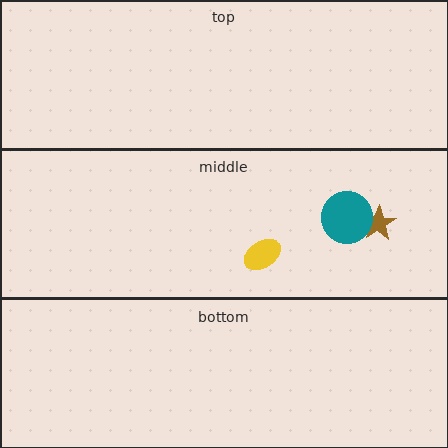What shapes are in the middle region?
The brown star, the yellow ellipse, the teal circle.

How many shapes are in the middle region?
3.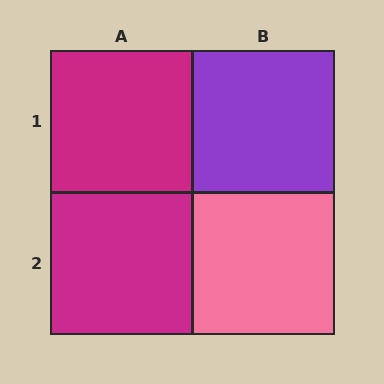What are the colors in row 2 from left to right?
Magenta, pink.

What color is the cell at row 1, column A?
Magenta.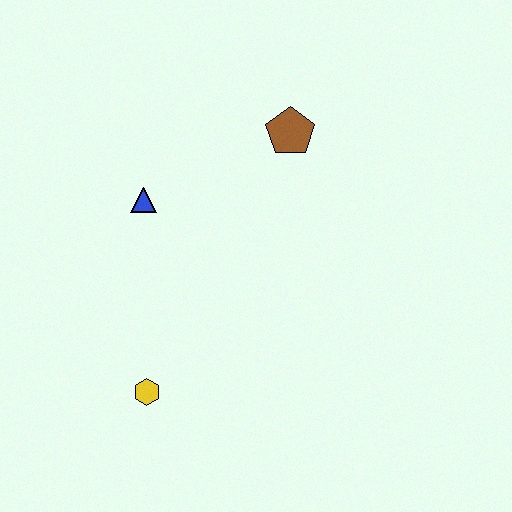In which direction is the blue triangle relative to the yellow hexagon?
The blue triangle is above the yellow hexagon.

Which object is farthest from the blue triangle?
The yellow hexagon is farthest from the blue triangle.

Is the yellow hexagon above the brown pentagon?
No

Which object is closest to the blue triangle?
The brown pentagon is closest to the blue triangle.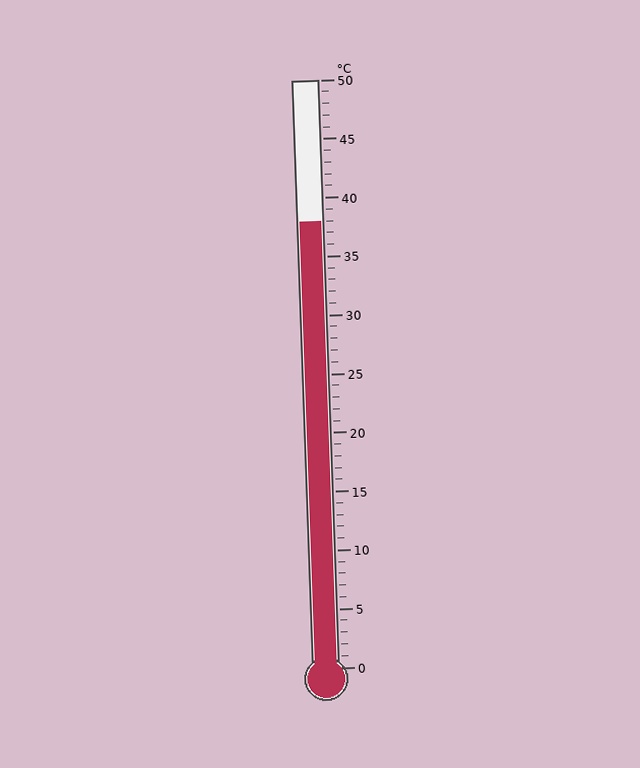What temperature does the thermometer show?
The thermometer shows approximately 38°C.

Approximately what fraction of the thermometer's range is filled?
The thermometer is filled to approximately 75% of its range.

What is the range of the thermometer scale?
The thermometer scale ranges from 0°C to 50°C.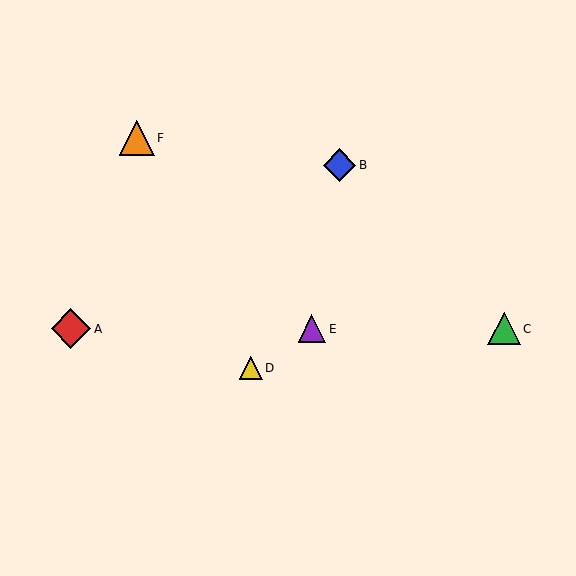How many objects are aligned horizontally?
3 objects (A, C, E) are aligned horizontally.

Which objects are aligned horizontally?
Objects A, C, E are aligned horizontally.